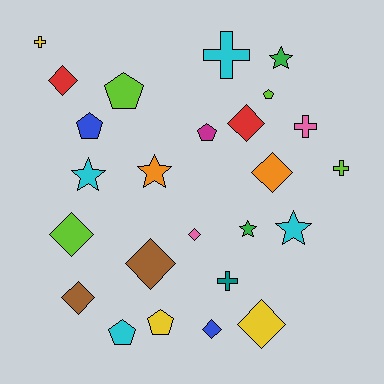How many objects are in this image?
There are 25 objects.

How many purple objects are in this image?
There are no purple objects.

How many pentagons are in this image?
There are 6 pentagons.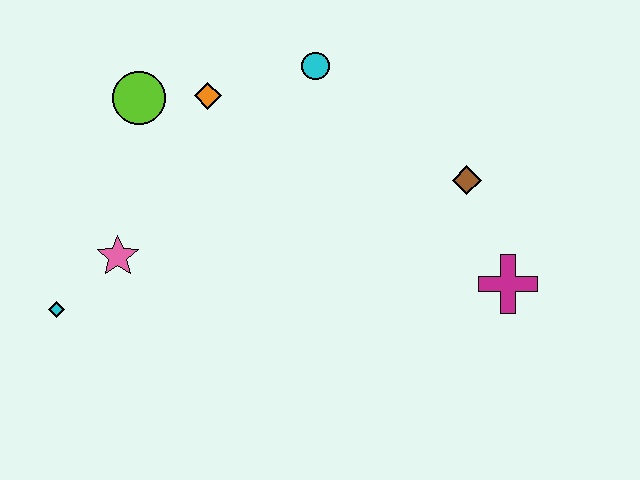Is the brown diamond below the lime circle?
Yes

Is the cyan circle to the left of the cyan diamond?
No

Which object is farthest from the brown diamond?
The cyan diamond is farthest from the brown diamond.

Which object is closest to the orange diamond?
The lime circle is closest to the orange diamond.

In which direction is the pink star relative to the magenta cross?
The pink star is to the left of the magenta cross.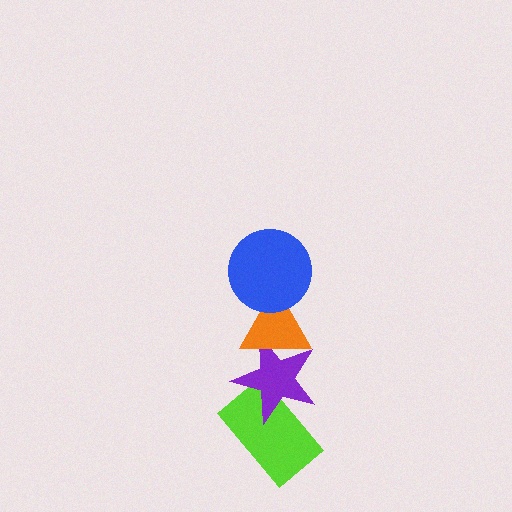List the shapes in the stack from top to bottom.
From top to bottom: the blue circle, the orange triangle, the purple star, the lime rectangle.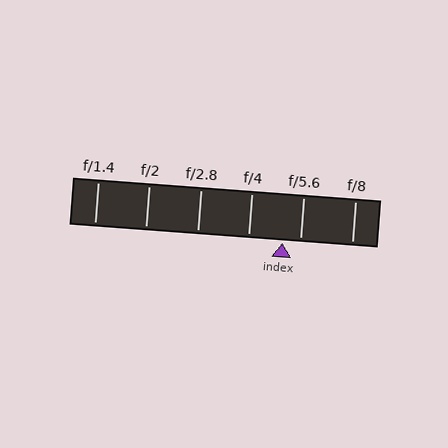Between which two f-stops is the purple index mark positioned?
The index mark is between f/4 and f/5.6.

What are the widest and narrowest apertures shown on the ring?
The widest aperture shown is f/1.4 and the narrowest is f/8.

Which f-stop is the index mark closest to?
The index mark is closest to f/5.6.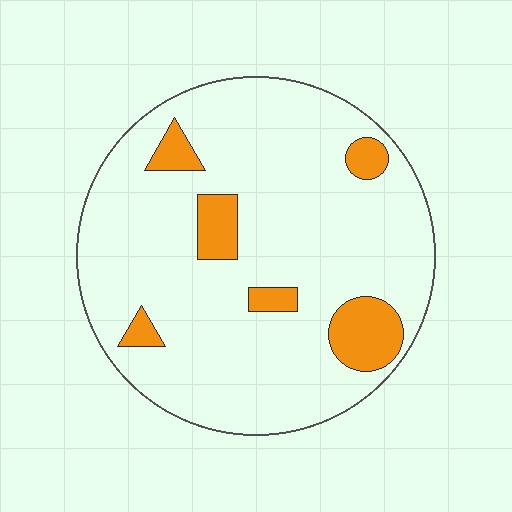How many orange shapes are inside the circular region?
6.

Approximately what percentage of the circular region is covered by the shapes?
Approximately 10%.